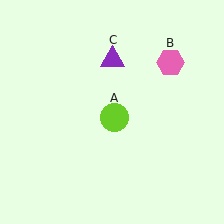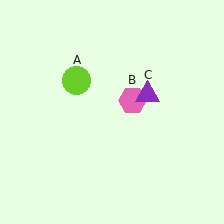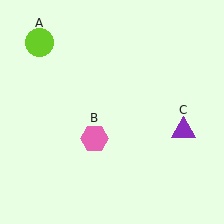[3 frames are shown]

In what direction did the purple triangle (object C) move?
The purple triangle (object C) moved down and to the right.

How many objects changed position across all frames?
3 objects changed position: lime circle (object A), pink hexagon (object B), purple triangle (object C).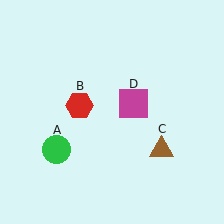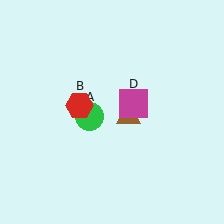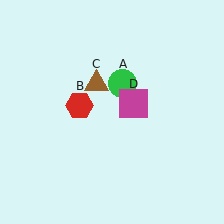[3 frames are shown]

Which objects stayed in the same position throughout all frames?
Red hexagon (object B) and magenta square (object D) remained stationary.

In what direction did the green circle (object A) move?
The green circle (object A) moved up and to the right.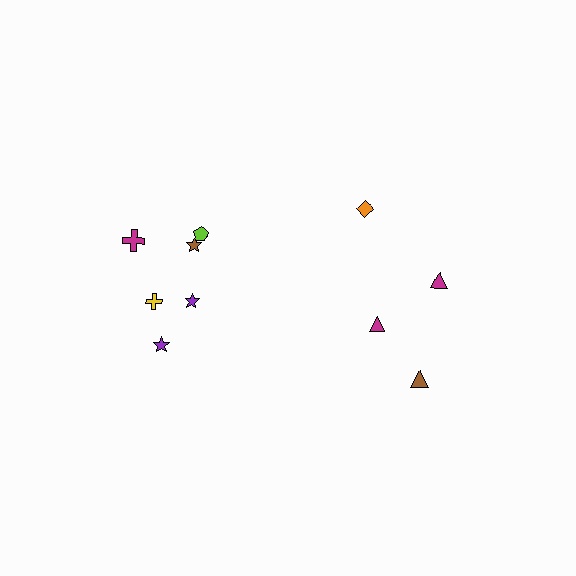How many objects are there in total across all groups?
There are 10 objects.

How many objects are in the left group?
There are 6 objects.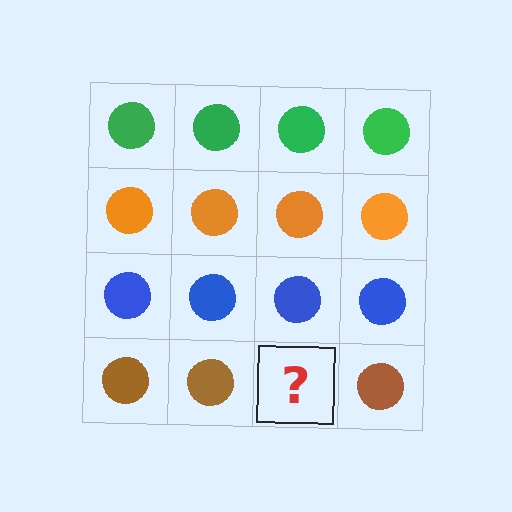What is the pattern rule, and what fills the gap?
The rule is that each row has a consistent color. The gap should be filled with a brown circle.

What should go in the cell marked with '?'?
The missing cell should contain a brown circle.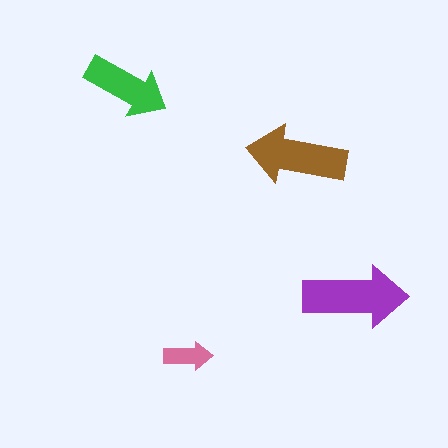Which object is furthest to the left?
The green arrow is leftmost.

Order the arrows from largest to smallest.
the purple one, the brown one, the green one, the pink one.